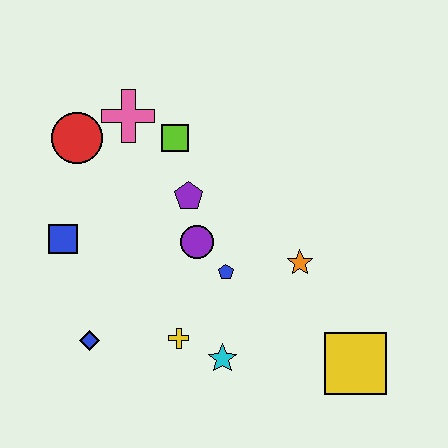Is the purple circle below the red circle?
Yes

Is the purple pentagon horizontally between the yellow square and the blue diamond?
Yes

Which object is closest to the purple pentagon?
The purple circle is closest to the purple pentagon.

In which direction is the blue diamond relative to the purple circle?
The blue diamond is to the left of the purple circle.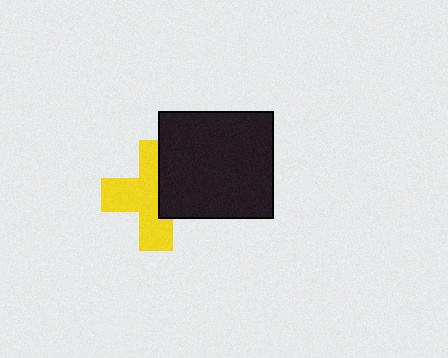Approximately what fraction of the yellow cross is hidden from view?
Roughly 40% of the yellow cross is hidden behind the black rectangle.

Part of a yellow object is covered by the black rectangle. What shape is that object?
It is a cross.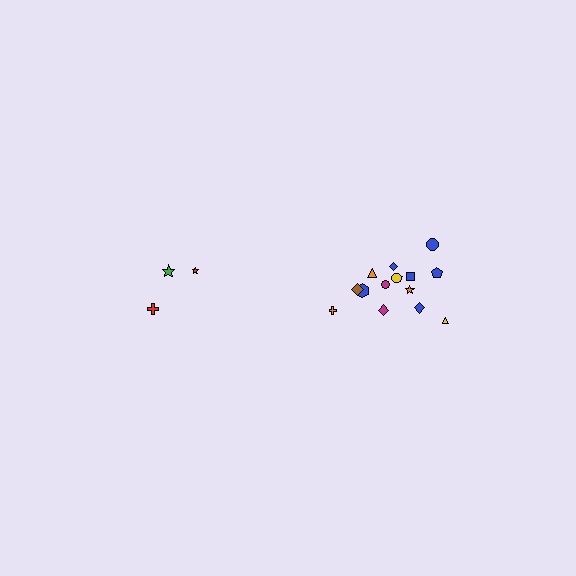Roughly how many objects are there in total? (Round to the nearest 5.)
Roughly 20 objects in total.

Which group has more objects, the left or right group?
The right group.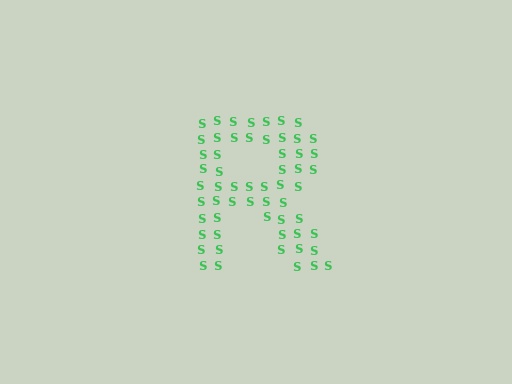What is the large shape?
The large shape is the letter R.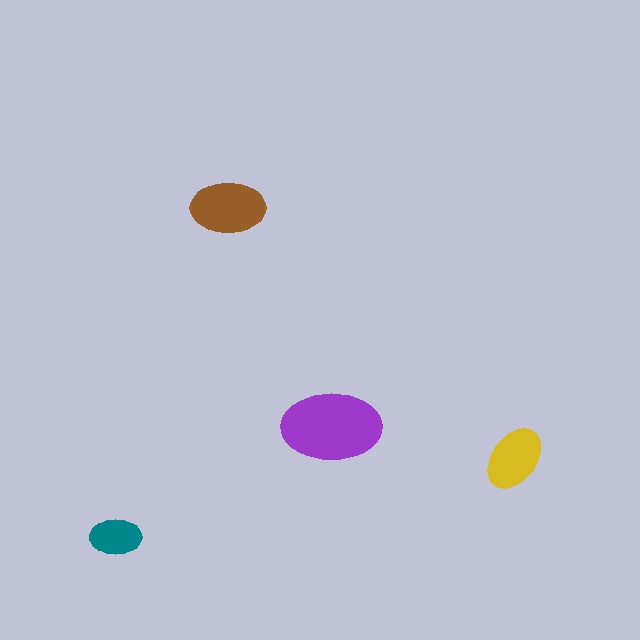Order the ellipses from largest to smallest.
the purple one, the brown one, the yellow one, the teal one.